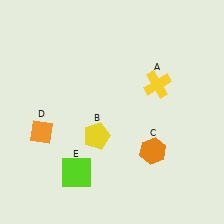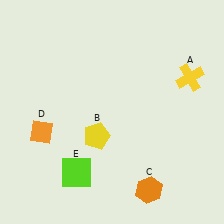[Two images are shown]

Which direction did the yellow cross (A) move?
The yellow cross (A) moved right.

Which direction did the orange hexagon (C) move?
The orange hexagon (C) moved down.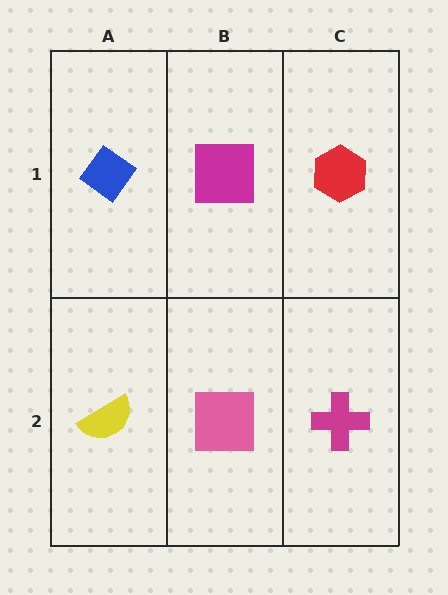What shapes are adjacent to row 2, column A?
A blue diamond (row 1, column A), a pink square (row 2, column B).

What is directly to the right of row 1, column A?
A magenta square.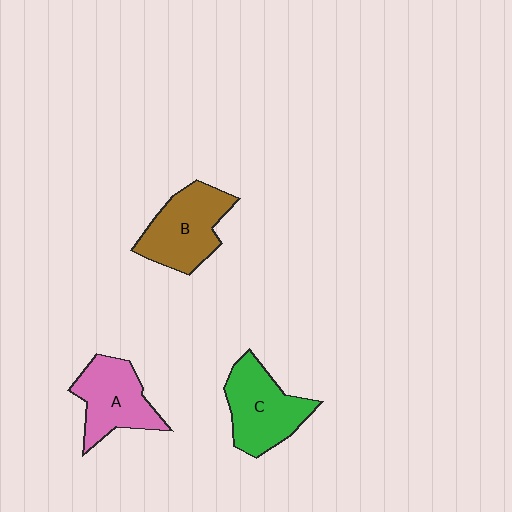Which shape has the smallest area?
Shape A (pink).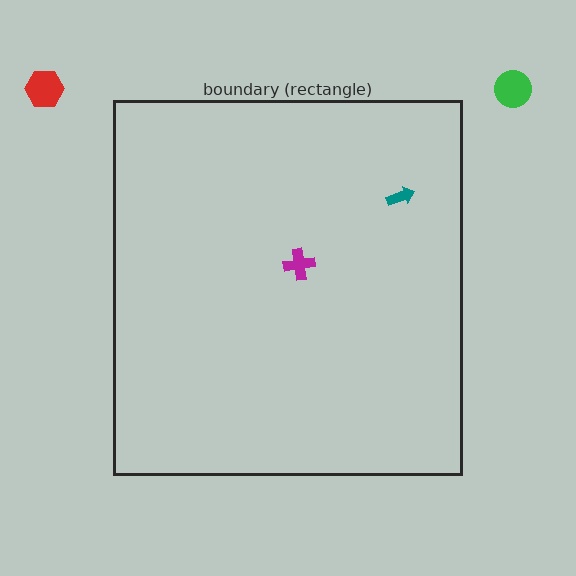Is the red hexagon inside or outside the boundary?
Outside.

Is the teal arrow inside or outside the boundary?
Inside.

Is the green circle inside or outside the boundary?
Outside.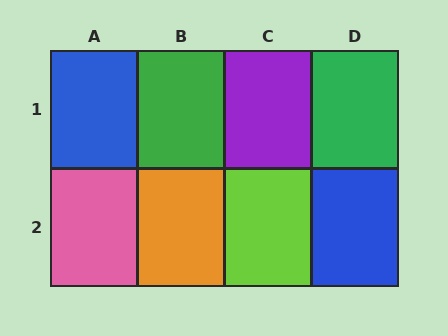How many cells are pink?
1 cell is pink.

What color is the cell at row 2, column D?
Blue.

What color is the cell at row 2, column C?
Lime.